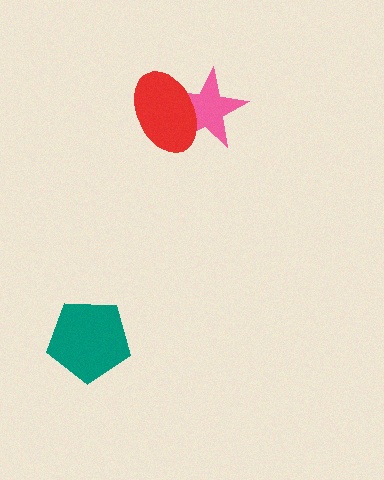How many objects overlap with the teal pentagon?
0 objects overlap with the teal pentagon.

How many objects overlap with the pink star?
1 object overlaps with the pink star.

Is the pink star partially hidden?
Yes, it is partially covered by another shape.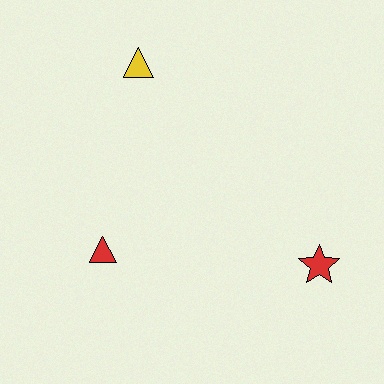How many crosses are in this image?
There are no crosses.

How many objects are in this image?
There are 3 objects.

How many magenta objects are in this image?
There are no magenta objects.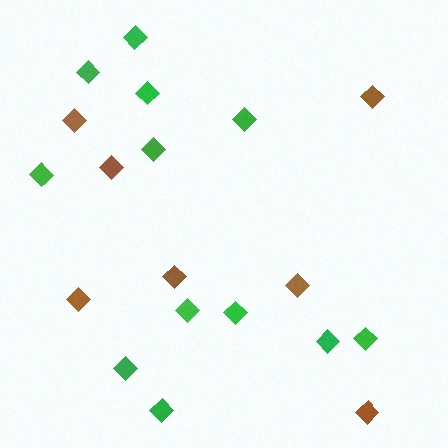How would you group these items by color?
There are 2 groups: one group of brown diamonds (7) and one group of green diamonds (12).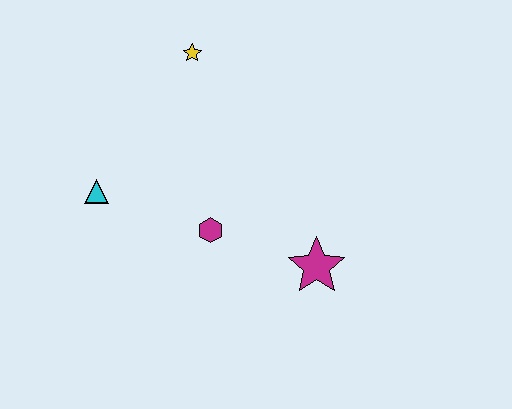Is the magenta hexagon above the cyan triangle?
No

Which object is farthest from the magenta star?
The yellow star is farthest from the magenta star.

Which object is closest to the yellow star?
The cyan triangle is closest to the yellow star.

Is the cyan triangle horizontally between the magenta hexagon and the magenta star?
No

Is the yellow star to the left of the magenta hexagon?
Yes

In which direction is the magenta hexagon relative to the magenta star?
The magenta hexagon is to the left of the magenta star.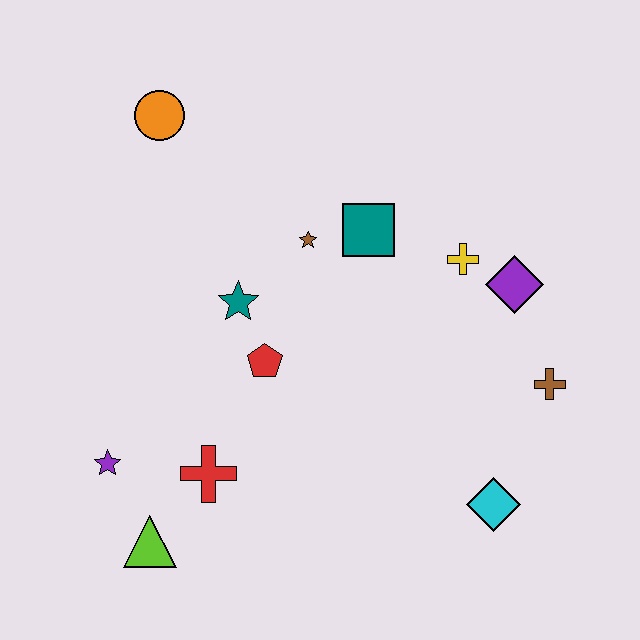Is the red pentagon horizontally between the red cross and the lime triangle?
No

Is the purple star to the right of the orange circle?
No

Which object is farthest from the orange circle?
The cyan diamond is farthest from the orange circle.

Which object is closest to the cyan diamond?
The brown cross is closest to the cyan diamond.